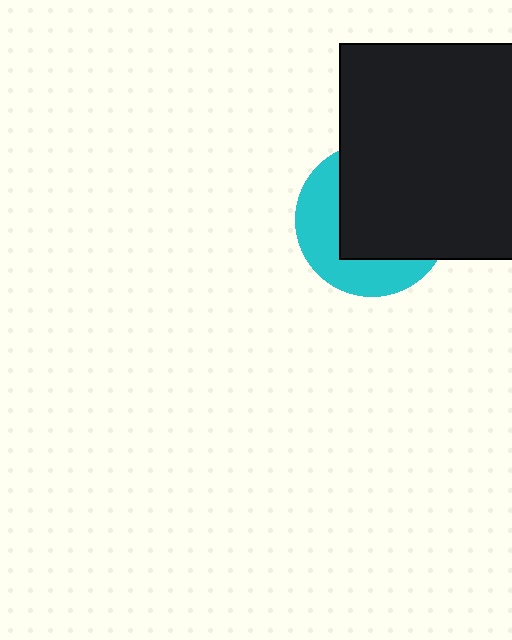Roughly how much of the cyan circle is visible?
A small part of it is visible (roughly 39%).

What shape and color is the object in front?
The object in front is a black rectangle.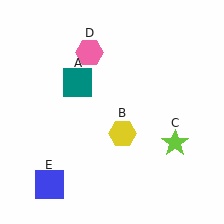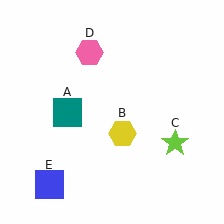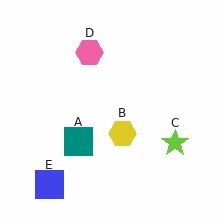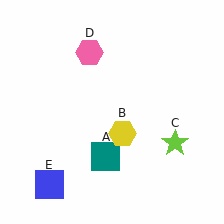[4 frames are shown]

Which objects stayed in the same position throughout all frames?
Yellow hexagon (object B) and lime star (object C) and pink hexagon (object D) and blue square (object E) remained stationary.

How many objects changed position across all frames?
1 object changed position: teal square (object A).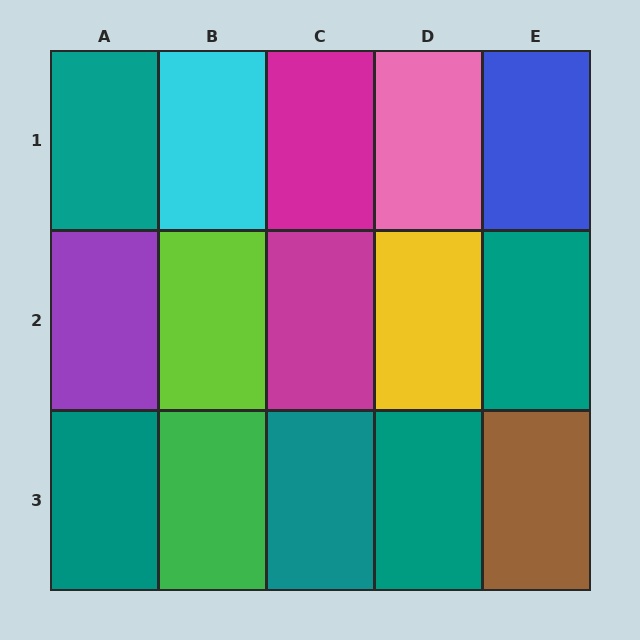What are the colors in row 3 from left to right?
Teal, green, teal, teal, brown.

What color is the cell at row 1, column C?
Magenta.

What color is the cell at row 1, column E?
Blue.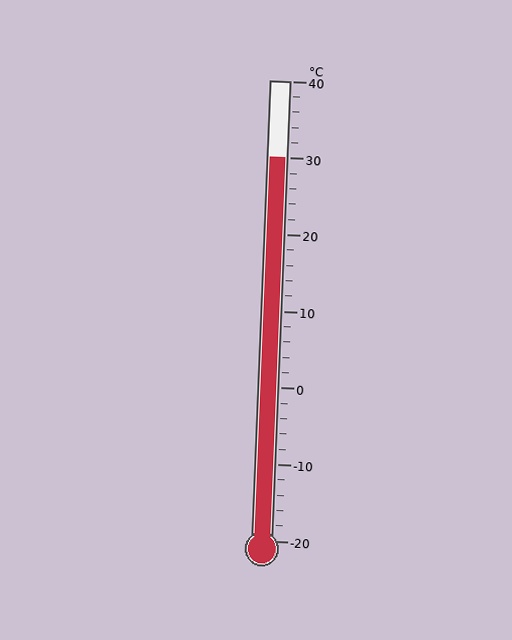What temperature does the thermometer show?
The thermometer shows approximately 30°C.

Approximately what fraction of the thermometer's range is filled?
The thermometer is filled to approximately 85% of its range.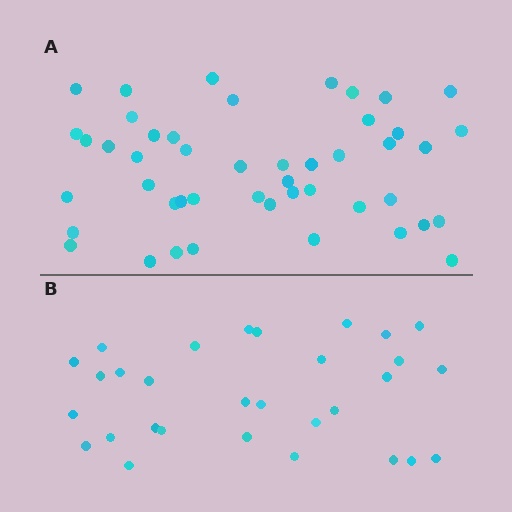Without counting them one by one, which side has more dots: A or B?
Region A (the top region) has more dots.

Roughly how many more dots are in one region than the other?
Region A has approximately 15 more dots than region B.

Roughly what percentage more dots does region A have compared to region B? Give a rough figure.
About 55% more.